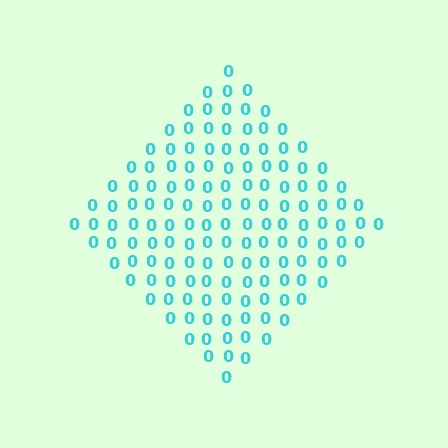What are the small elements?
The small elements are digit 0's.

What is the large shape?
The large shape is a diamond.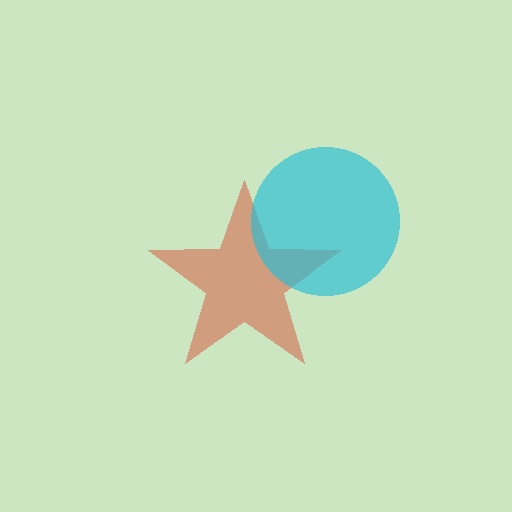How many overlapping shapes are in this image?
There are 2 overlapping shapes in the image.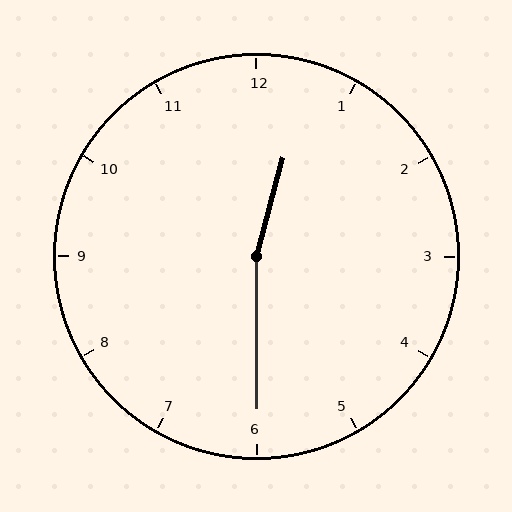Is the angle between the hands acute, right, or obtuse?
It is obtuse.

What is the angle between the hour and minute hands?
Approximately 165 degrees.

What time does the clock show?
12:30.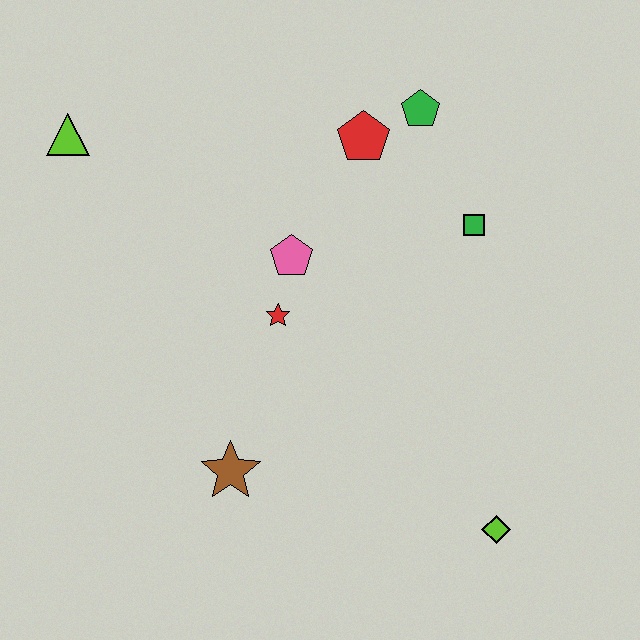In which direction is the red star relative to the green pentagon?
The red star is below the green pentagon.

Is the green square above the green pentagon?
No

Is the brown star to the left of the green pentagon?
Yes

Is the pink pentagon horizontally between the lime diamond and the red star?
Yes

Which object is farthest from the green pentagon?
The lime diamond is farthest from the green pentagon.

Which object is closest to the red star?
The pink pentagon is closest to the red star.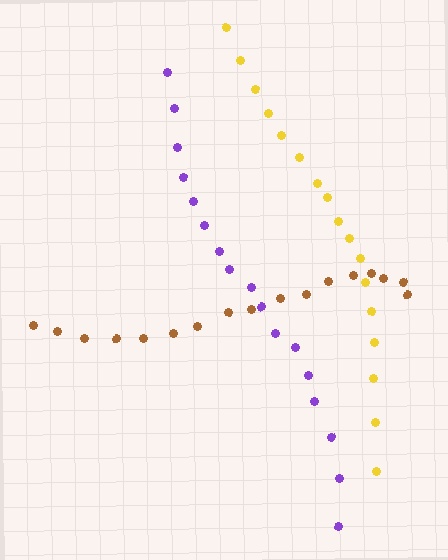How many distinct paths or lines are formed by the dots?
There are 3 distinct paths.